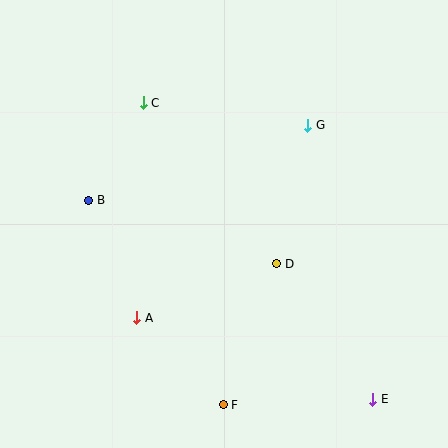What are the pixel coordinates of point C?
Point C is at (143, 103).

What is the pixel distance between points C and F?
The distance between C and F is 312 pixels.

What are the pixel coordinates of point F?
Point F is at (223, 405).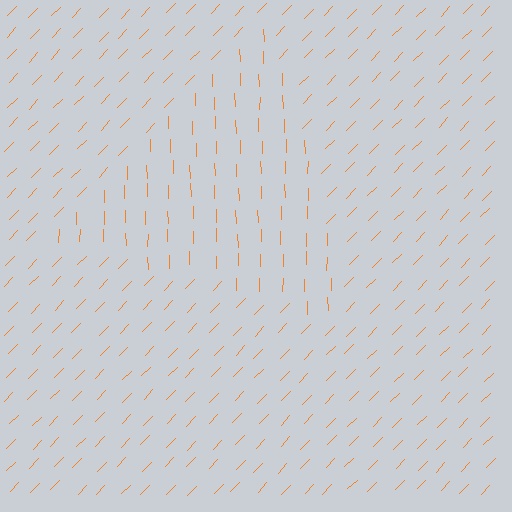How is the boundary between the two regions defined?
The boundary is defined purely by a change in line orientation (approximately 45 degrees difference). All lines are the same color and thickness.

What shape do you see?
I see a triangle.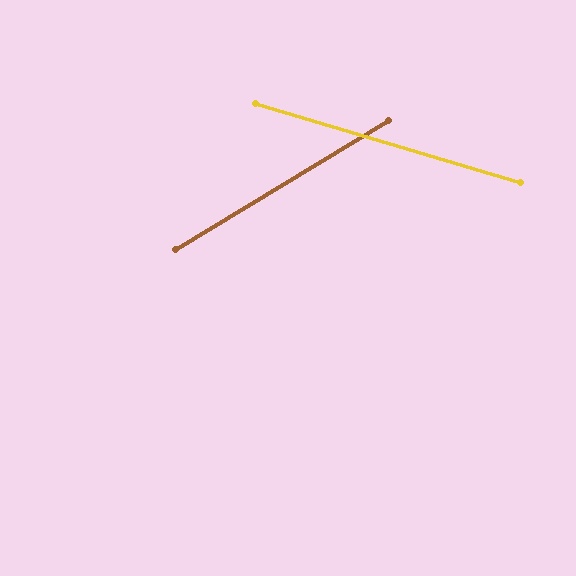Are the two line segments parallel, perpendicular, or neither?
Neither parallel nor perpendicular — they differ by about 48°.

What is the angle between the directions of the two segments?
Approximately 48 degrees.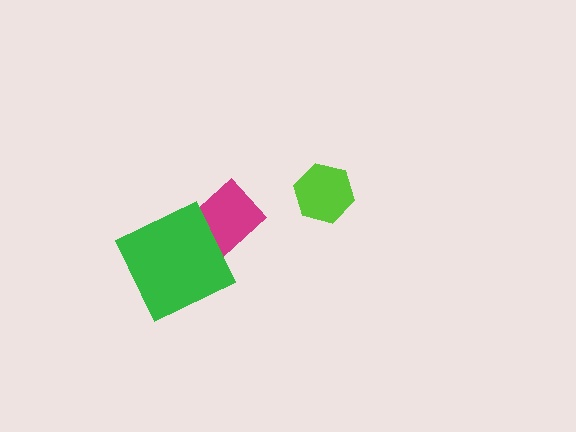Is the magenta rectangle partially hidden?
Yes, it is partially covered by another shape.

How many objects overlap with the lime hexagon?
0 objects overlap with the lime hexagon.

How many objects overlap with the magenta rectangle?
1 object overlaps with the magenta rectangle.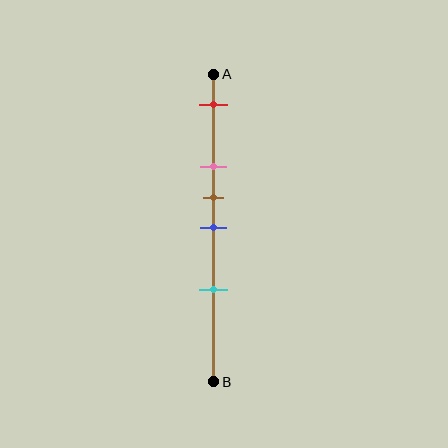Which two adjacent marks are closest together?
The brown and blue marks are the closest adjacent pair.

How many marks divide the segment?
There are 5 marks dividing the segment.